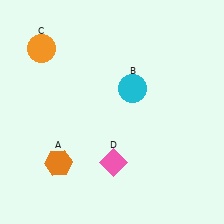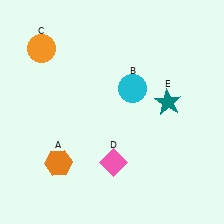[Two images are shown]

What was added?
A teal star (E) was added in Image 2.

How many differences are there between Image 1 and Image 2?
There is 1 difference between the two images.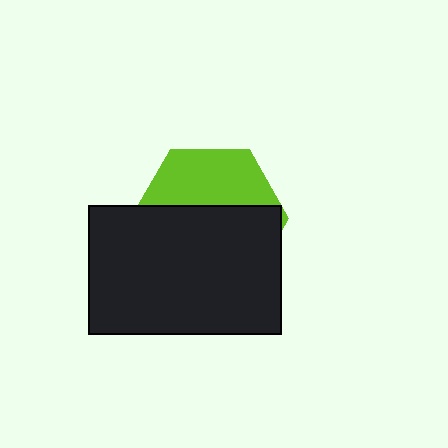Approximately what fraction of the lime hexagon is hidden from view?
Roughly 61% of the lime hexagon is hidden behind the black rectangle.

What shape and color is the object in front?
The object in front is a black rectangle.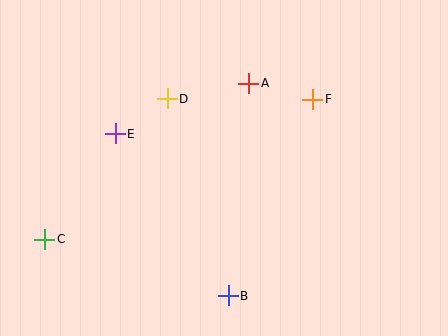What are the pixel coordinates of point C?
Point C is at (45, 239).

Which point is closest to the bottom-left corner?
Point C is closest to the bottom-left corner.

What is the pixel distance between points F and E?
The distance between F and E is 201 pixels.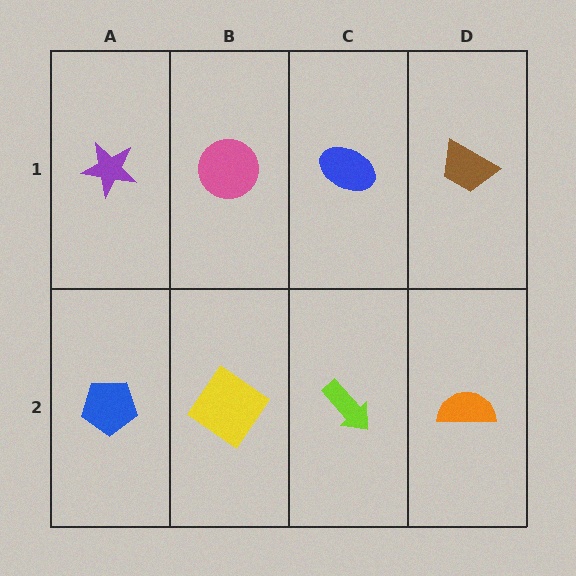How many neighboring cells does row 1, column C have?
3.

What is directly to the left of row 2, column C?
A yellow diamond.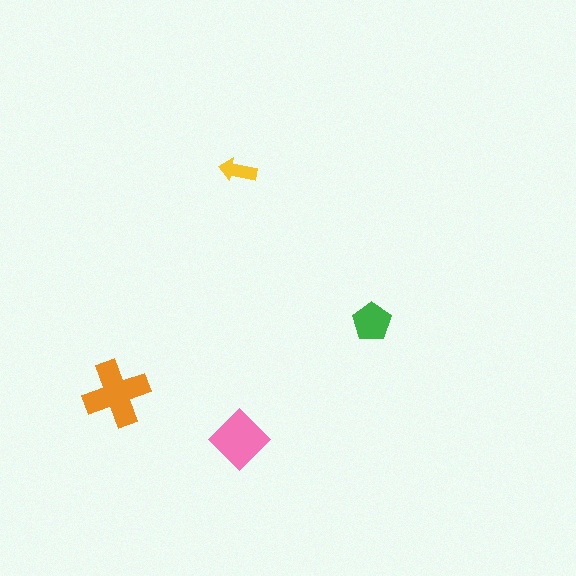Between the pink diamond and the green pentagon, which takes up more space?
The pink diamond.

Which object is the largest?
The orange cross.